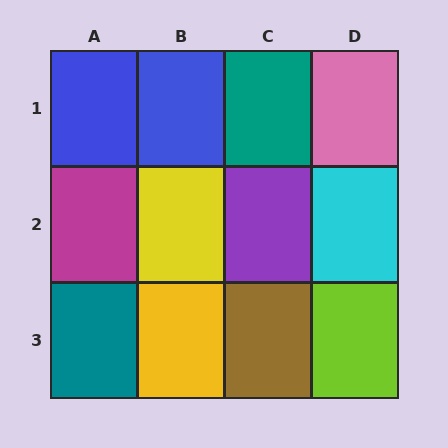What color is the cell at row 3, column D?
Lime.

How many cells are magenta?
1 cell is magenta.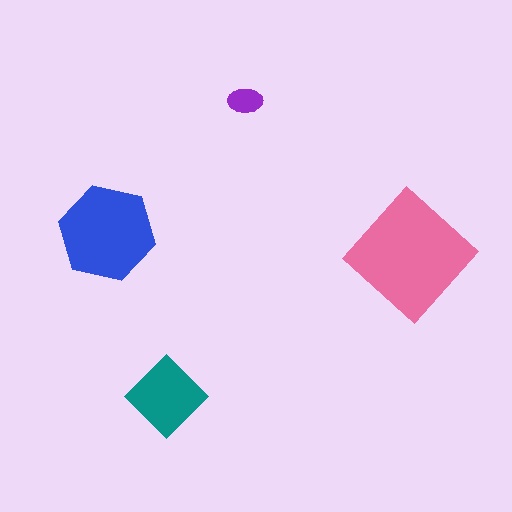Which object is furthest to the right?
The pink diamond is rightmost.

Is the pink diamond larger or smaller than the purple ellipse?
Larger.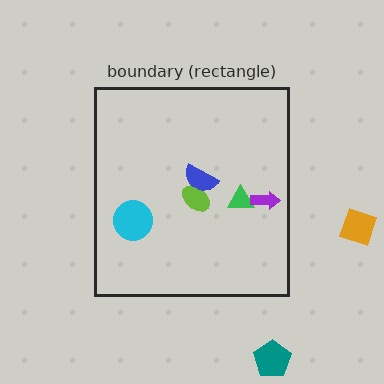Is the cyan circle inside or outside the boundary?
Inside.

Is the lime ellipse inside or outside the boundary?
Inside.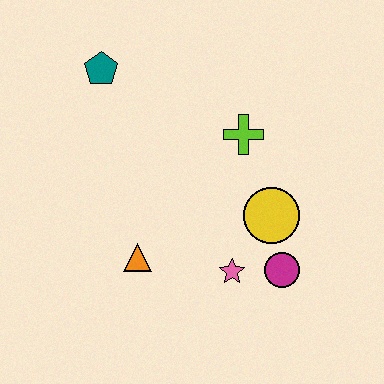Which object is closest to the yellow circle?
The magenta circle is closest to the yellow circle.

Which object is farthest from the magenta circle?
The teal pentagon is farthest from the magenta circle.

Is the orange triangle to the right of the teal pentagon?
Yes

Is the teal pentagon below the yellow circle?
No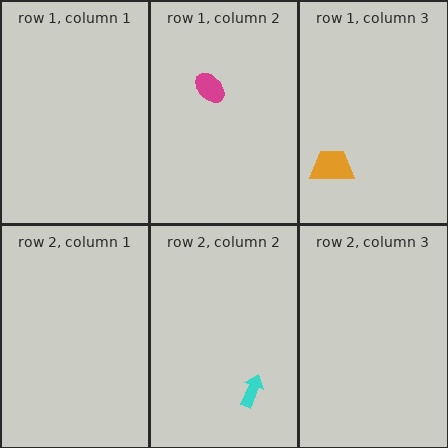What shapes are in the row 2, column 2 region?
The cyan arrow.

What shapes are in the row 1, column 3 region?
The orange trapezoid.